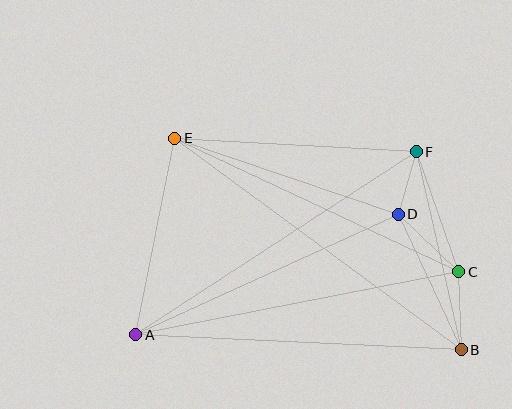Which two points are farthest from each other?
Points B and E are farthest from each other.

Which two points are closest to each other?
Points D and F are closest to each other.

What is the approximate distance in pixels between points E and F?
The distance between E and F is approximately 242 pixels.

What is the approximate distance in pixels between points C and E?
The distance between C and E is approximately 313 pixels.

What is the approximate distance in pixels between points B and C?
The distance between B and C is approximately 78 pixels.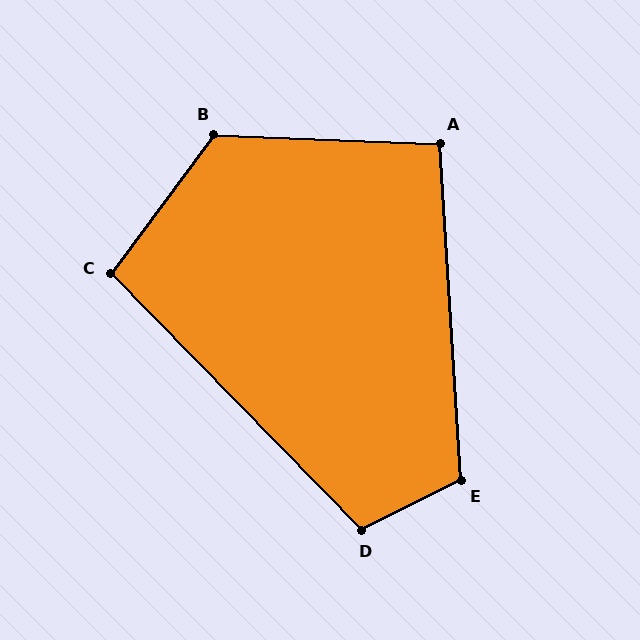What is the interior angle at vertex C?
Approximately 99 degrees (obtuse).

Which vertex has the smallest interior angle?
A, at approximately 96 degrees.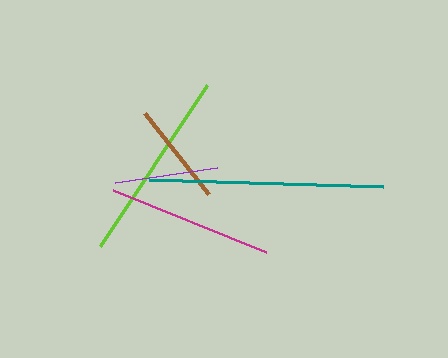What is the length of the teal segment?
The teal segment is approximately 234 pixels long.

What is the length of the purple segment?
The purple segment is approximately 103 pixels long.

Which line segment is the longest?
The teal line is the longest at approximately 234 pixels.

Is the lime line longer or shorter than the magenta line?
The lime line is longer than the magenta line.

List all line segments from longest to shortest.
From longest to shortest: teal, lime, magenta, purple, brown.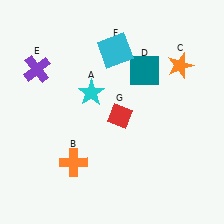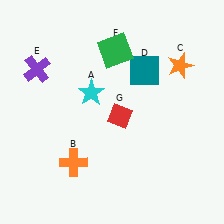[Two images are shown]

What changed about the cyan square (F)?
In Image 1, F is cyan. In Image 2, it changed to green.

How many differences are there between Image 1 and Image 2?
There is 1 difference between the two images.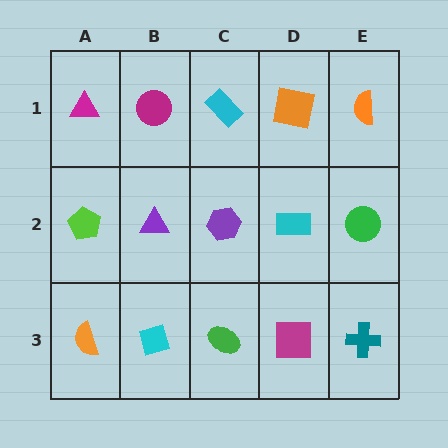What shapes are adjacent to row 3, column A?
A lime pentagon (row 2, column A), a cyan diamond (row 3, column B).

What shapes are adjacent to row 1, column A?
A lime pentagon (row 2, column A), a magenta circle (row 1, column B).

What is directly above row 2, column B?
A magenta circle.